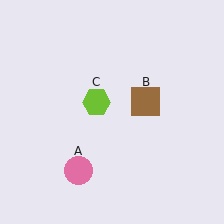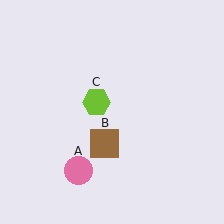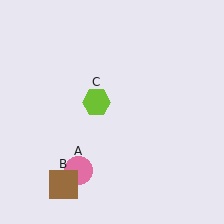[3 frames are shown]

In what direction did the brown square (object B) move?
The brown square (object B) moved down and to the left.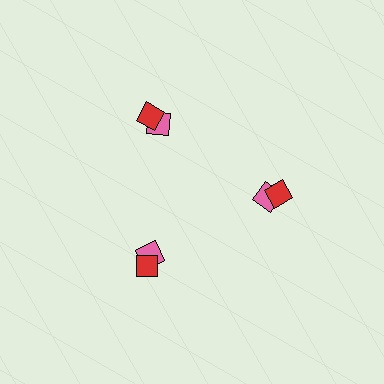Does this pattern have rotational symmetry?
Yes, this pattern has 3-fold rotational symmetry. It looks the same after rotating 120 degrees around the center.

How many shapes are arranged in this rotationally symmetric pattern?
There are 6 shapes, arranged in 3 groups of 2.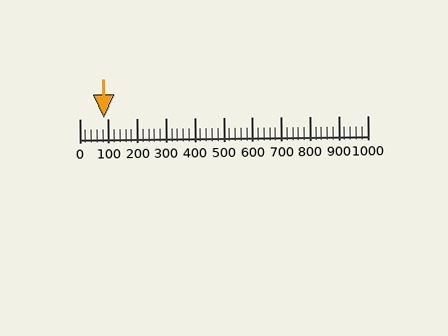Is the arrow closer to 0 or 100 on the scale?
The arrow is closer to 100.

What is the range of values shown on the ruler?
The ruler shows values from 0 to 1000.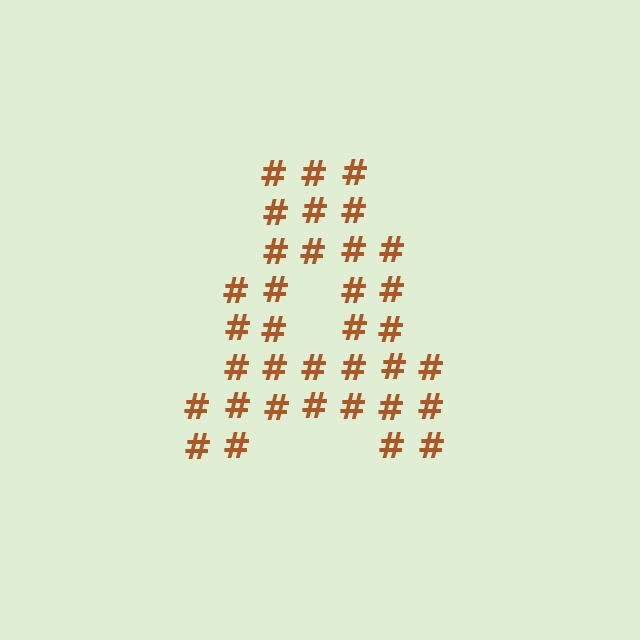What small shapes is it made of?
It is made of small hash symbols.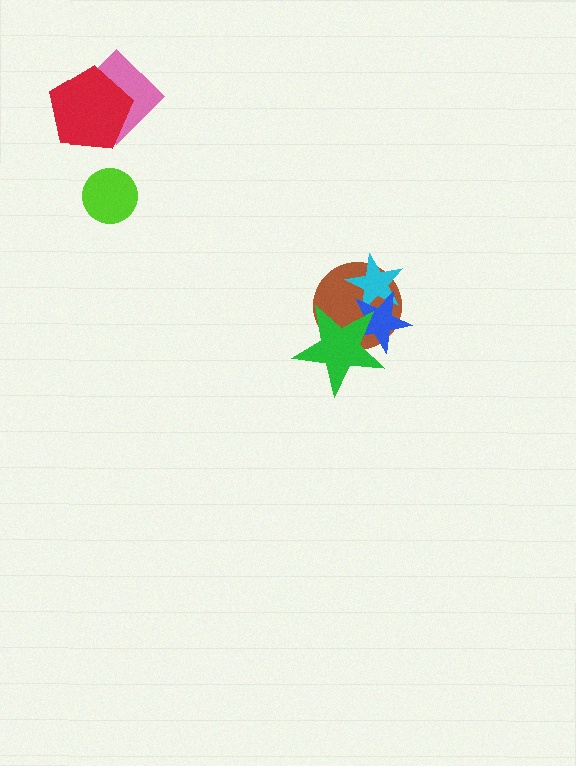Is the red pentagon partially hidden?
No, no other shape covers it.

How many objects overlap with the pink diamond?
1 object overlaps with the pink diamond.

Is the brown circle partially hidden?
Yes, it is partially covered by another shape.